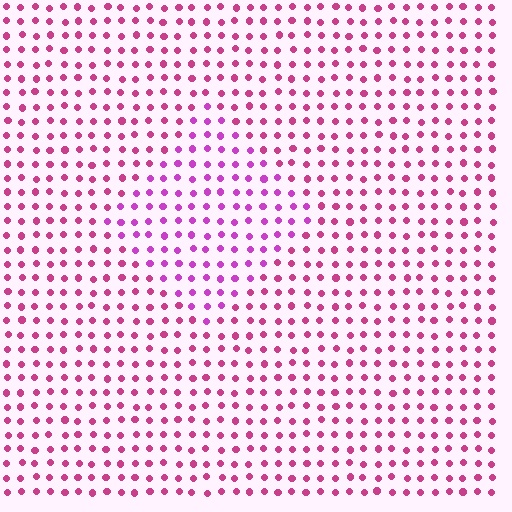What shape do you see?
I see a diamond.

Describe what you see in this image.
The image is filled with small magenta elements in a uniform arrangement. A diamond-shaped region is visible where the elements are tinted to a slightly different hue, forming a subtle color boundary.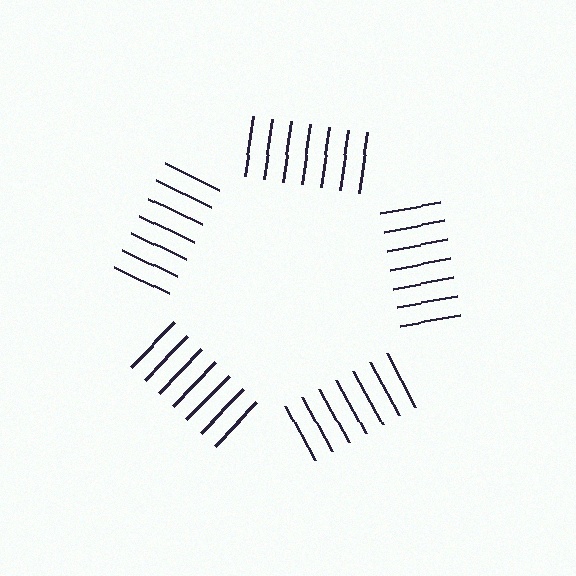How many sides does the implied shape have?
5 sides — the line-ends trace a pentagon.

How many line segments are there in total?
35 — 7 along each of the 5 edges.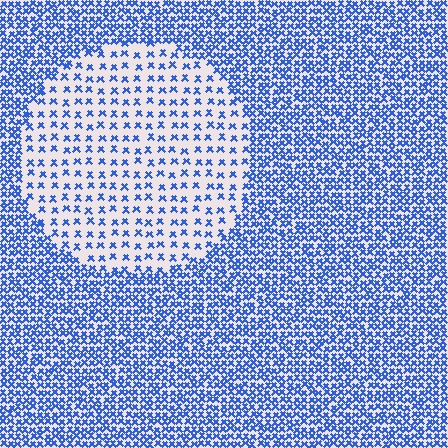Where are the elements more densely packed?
The elements are more densely packed outside the circle boundary.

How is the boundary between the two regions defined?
The boundary is defined by a change in element density (approximately 2.7x ratio). All elements are the same color, size, and shape.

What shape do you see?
I see a circle.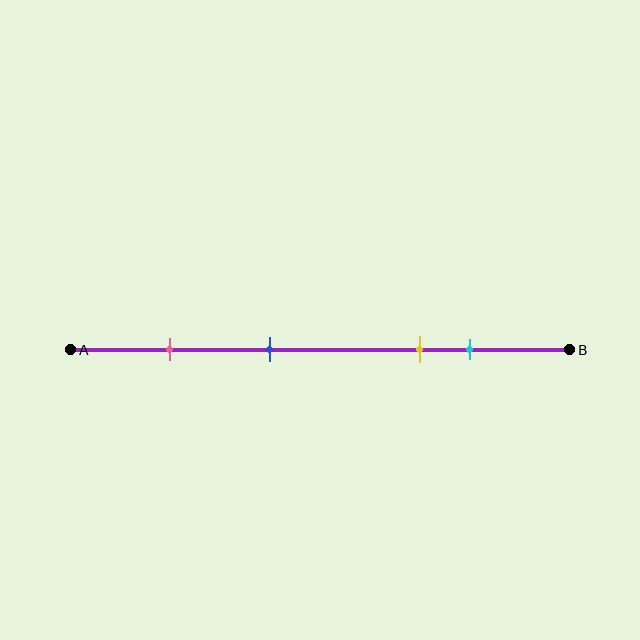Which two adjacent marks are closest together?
The yellow and cyan marks are the closest adjacent pair.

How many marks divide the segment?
There are 4 marks dividing the segment.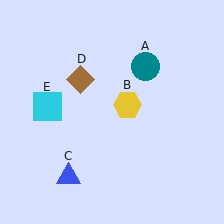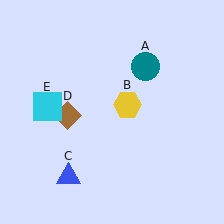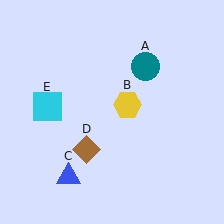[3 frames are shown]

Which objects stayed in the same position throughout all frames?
Teal circle (object A) and yellow hexagon (object B) and blue triangle (object C) and cyan square (object E) remained stationary.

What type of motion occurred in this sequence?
The brown diamond (object D) rotated counterclockwise around the center of the scene.